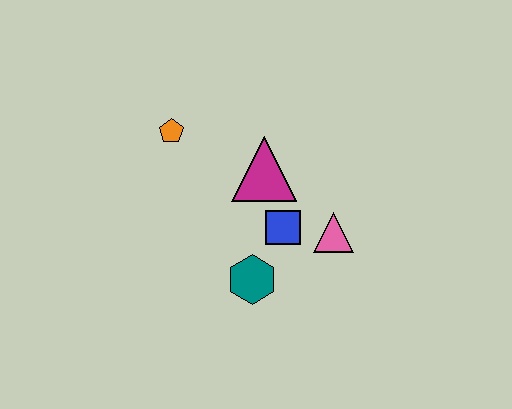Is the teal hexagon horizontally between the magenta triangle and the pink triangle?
No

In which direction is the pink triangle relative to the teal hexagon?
The pink triangle is to the right of the teal hexagon.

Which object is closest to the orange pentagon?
The magenta triangle is closest to the orange pentagon.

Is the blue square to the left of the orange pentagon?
No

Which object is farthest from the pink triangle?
The orange pentagon is farthest from the pink triangle.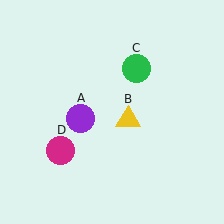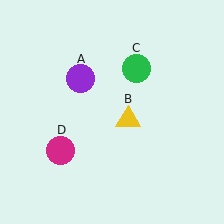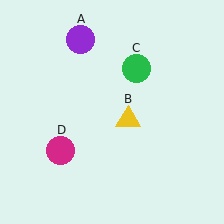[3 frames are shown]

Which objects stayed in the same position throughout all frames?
Yellow triangle (object B) and green circle (object C) and magenta circle (object D) remained stationary.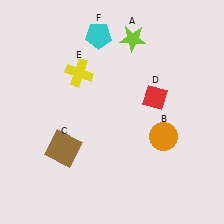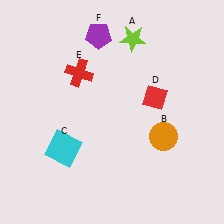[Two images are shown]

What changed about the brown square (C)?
In Image 1, C is brown. In Image 2, it changed to cyan.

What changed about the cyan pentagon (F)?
In Image 1, F is cyan. In Image 2, it changed to purple.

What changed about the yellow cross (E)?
In Image 1, E is yellow. In Image 2, it changed to red.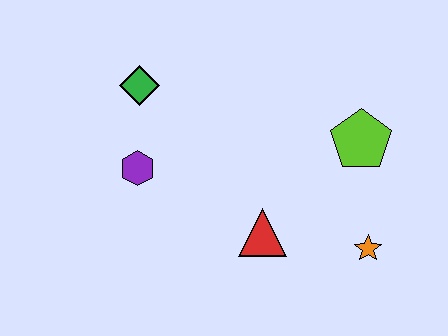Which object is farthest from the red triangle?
The green diamond is farthest from the red triangle.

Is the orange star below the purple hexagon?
Yes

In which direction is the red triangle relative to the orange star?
The red triangle is to the left of the orange star.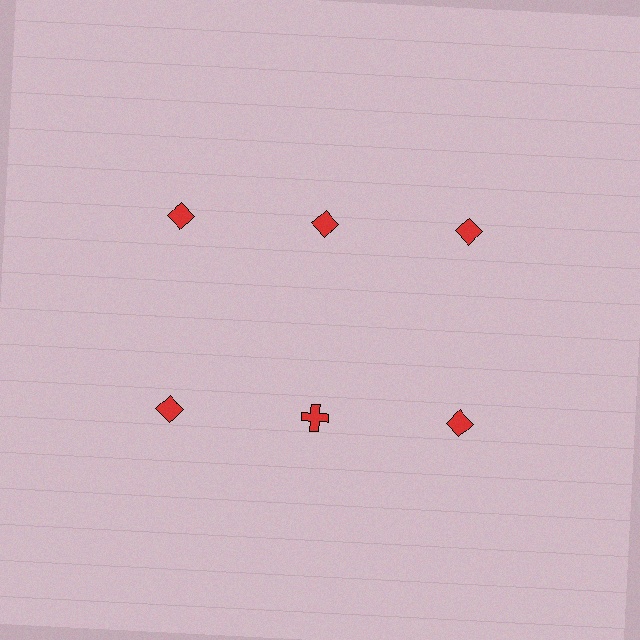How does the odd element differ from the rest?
It has a different shape: cross instead of diamond.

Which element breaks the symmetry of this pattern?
The red cross in the second row, second from left column breaks the symmetry. All other shapes are red diamonds.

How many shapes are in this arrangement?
There are 6 shapes arranged in a grid pattern.